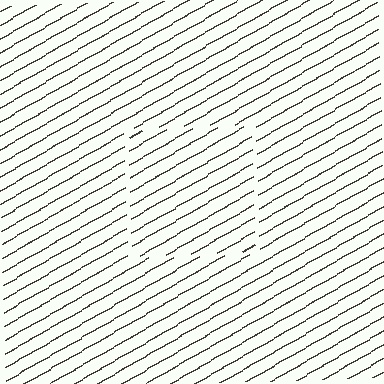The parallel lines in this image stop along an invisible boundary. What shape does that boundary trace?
An illusory square. The interior of the shape contains the same grating, shifted by half a period — the contour is defined by the phase discontinuity where line-ends from the inner and outer gratings abut.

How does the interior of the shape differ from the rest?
The interior of the shape contains the same grating, shifted by half a period — the contour is defined by the phase discontinuity where line-ends from the inner and outer gratings abut.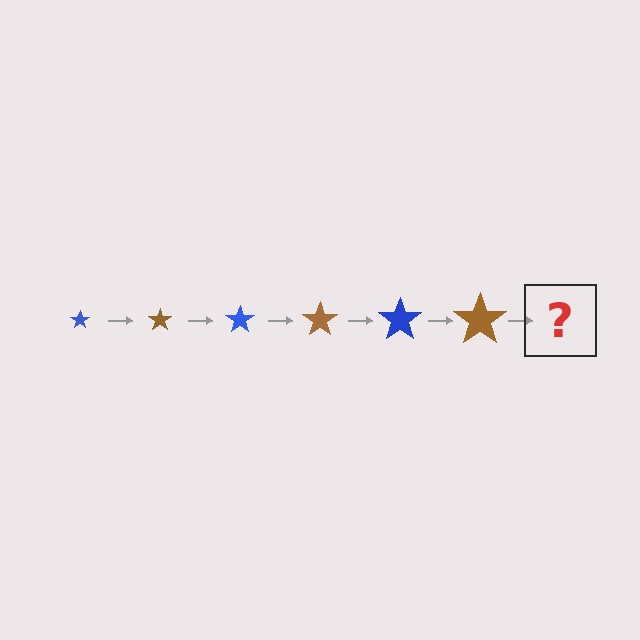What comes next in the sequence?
The next element should be a blue star, larger than the previous one.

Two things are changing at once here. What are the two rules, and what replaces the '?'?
The two rules are that the star grows larger each step and the color cycles through blue and brown. The '?' should be a blue star, larger than the previous one.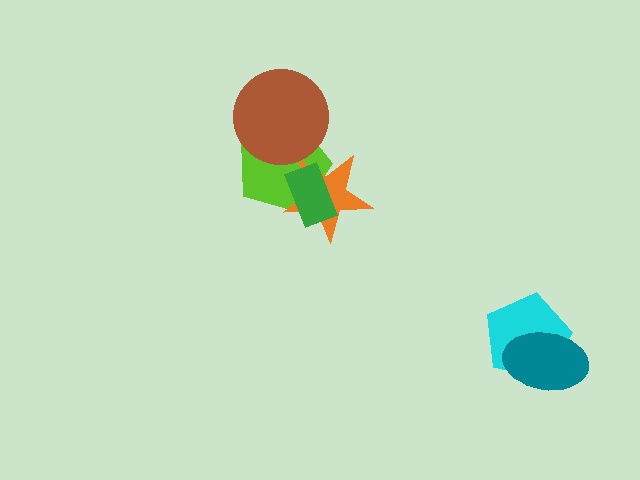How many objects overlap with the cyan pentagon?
1 object overlaps with the cyan pentagon.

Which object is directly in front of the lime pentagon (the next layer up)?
The orange star is directly in front of the lime pentagon.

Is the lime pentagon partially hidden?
Yes, it is partially covered by another shape.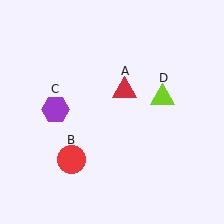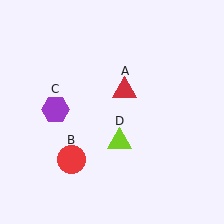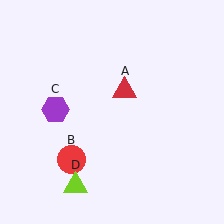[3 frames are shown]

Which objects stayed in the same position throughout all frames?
Red triangle (object A) and red circle (object B) and purple hexagon (object C) remained stationary.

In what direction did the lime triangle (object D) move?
The lime triangle (object D) moved down and to the left.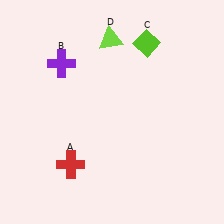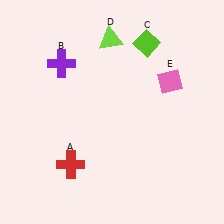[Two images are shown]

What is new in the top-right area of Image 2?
A pink diamond (E) was added in the top-right area of Image 2.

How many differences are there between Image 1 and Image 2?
There is 1 difference between the two images.